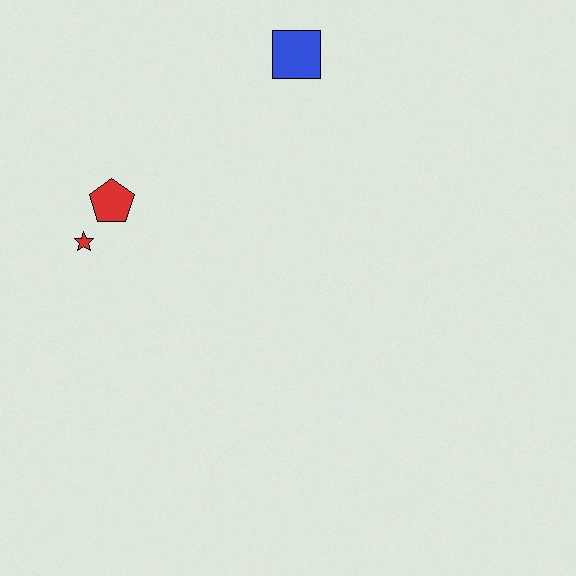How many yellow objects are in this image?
There are no yellow objects.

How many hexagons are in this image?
There are no hexagons.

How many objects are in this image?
There are 3 objects.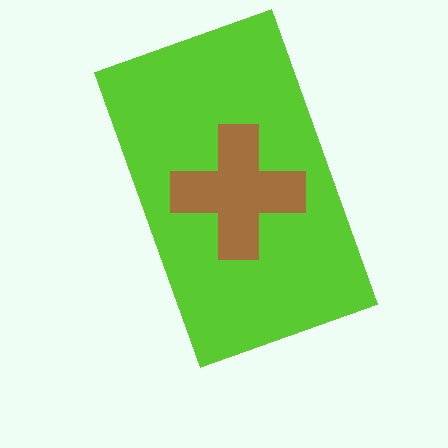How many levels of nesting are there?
2.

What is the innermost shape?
The brown cross.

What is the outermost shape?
The lime rectangle.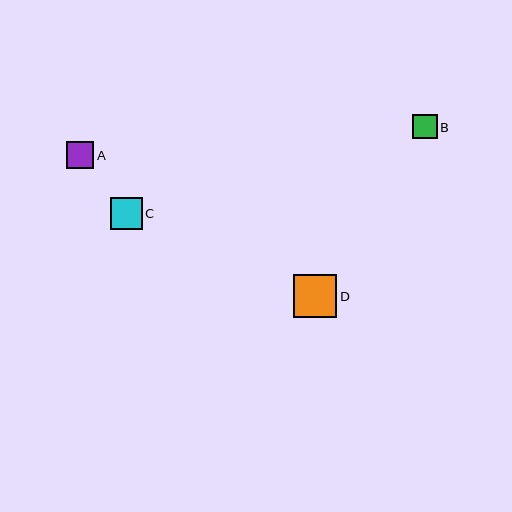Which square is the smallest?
Square B is the smallest with a size of approximately 24 pixels.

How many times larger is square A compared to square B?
Square A is approximately 1.1 times the size of square B.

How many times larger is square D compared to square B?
Square D is approximately 1.8 times the size of square B.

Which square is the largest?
Square D is the largest with a size of approximately 43 pixels.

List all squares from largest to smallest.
From largest to smallest: D, C, A, B.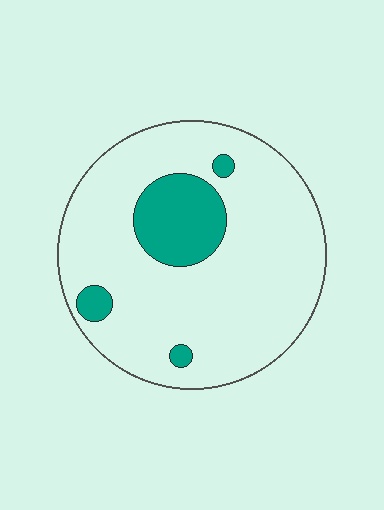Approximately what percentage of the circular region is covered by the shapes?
Approximately 15%.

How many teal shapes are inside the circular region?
4.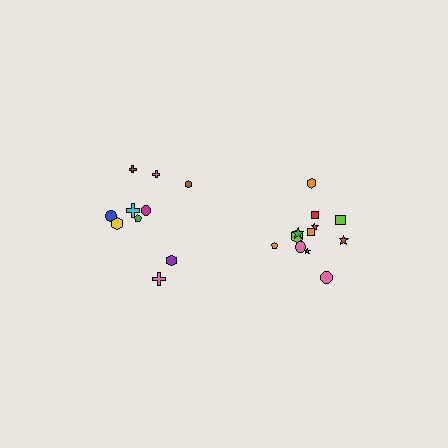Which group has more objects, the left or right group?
The right group.